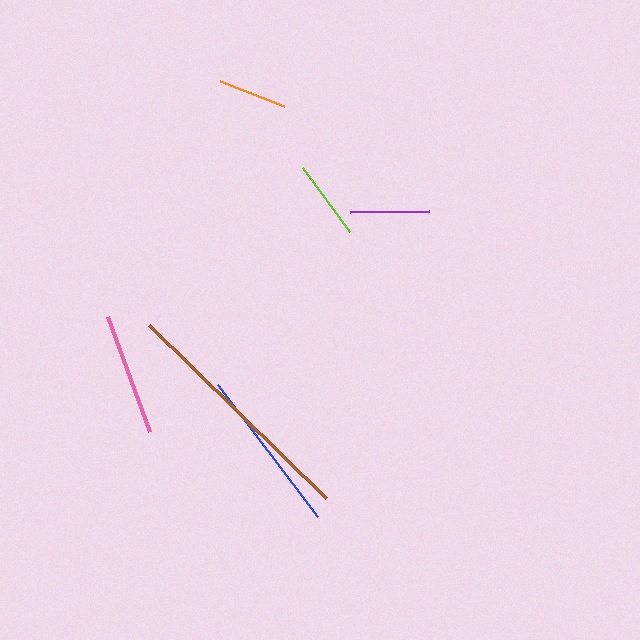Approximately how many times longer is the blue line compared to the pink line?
The blue line is approximately 1.4 times the length of the pink line.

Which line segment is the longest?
The brown line is the longest at approximately 247 pixels.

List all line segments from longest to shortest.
From longest to shortest: brown, blue, pink, lime, purple, orange.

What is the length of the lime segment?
The lime segment is approximately 79 pixels long.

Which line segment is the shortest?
The orange line is the shortest at approximately 69 pixels.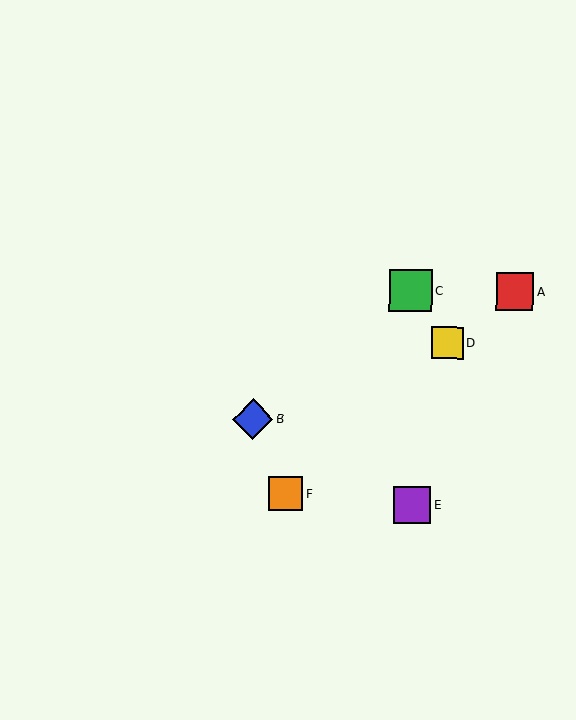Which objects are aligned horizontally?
Objects A, C are aligned horizontally.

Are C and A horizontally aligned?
Yes, both are at y≈291.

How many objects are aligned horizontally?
2 objects (A, C) are aligned horizontally.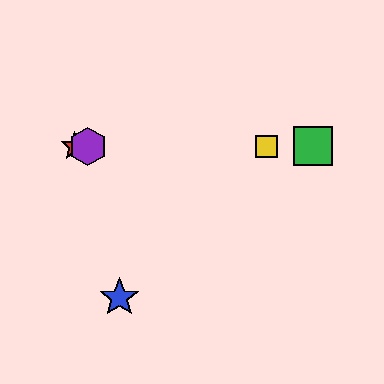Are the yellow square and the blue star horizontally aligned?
No, the yellow square is at y≈146 and the blue star is at y≈298.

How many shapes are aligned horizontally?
4 shapes (the red star, the green square, the yellow square, the purple hexagon) are aligned horizontally.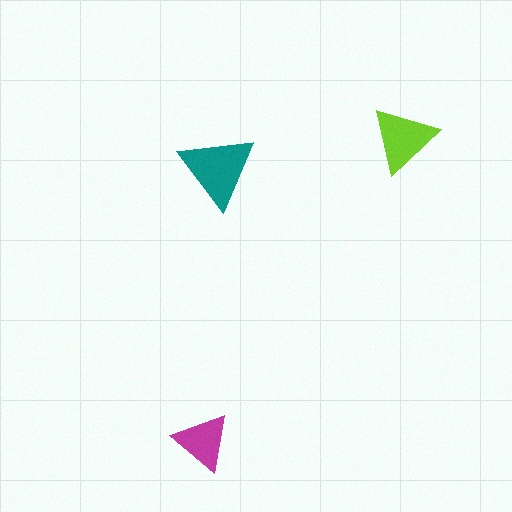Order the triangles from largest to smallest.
the teal one, the lime one, the magenta one.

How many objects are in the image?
There are 3 objects in the image.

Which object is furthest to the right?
The lime triangle is rightmost.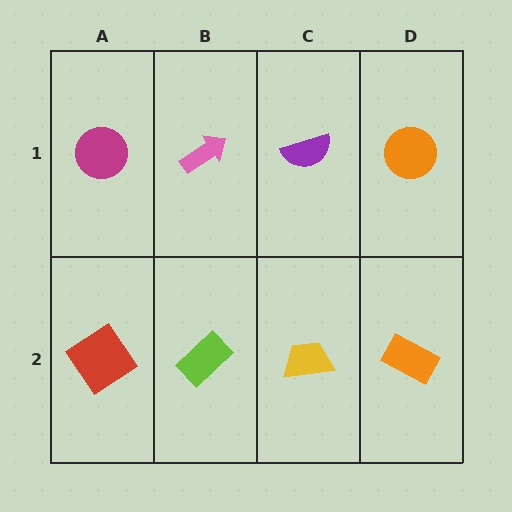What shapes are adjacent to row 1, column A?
A red diamond (row 2, column A), a pink arrow (row 1, column B).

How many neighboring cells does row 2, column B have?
3.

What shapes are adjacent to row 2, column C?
A purple semicircle (row 1, column C), a lime rectangle (row 2, column B), an orange rectangle (row 2, column D).